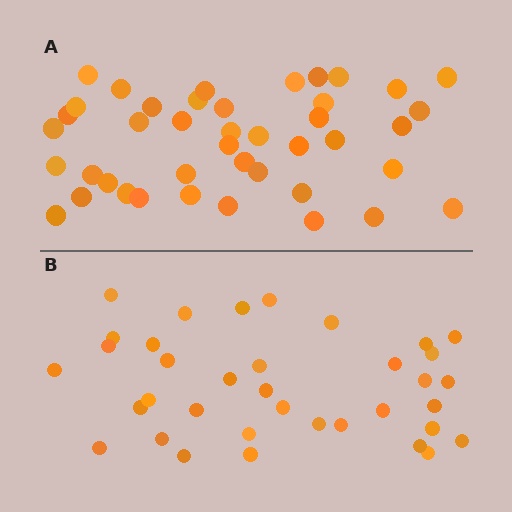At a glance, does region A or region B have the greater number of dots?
Region A (the top region) has more dots.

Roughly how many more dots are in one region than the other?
Region A has about 6 more dots than region B.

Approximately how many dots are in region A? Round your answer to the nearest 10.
About 40 dots. (The exact count is 42, which rounds to 40.)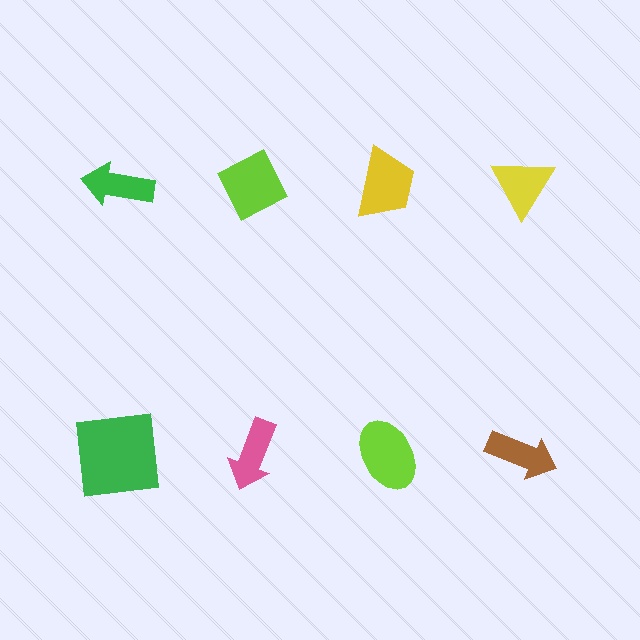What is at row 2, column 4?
A brown arrow.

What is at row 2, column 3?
A lime ellipse.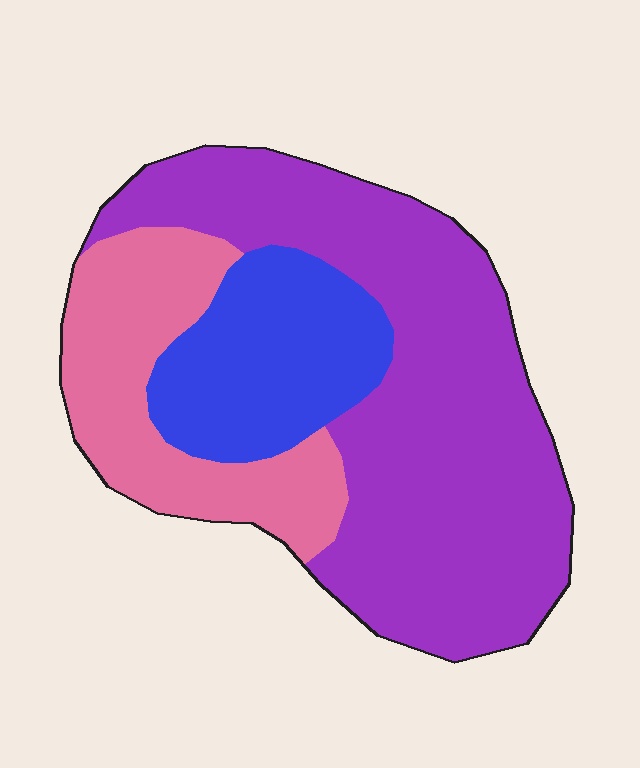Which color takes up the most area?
Purple, at roughly 55%.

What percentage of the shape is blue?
Blue takes up about one fifth (1/5) of the shape.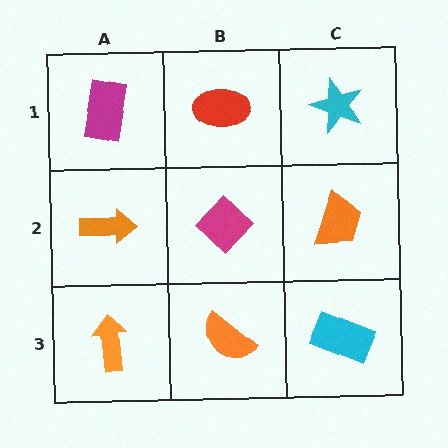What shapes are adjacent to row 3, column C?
An orange trapezoid (row 2, column C), an orange semicircle (row 3, column B).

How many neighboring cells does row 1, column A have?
2.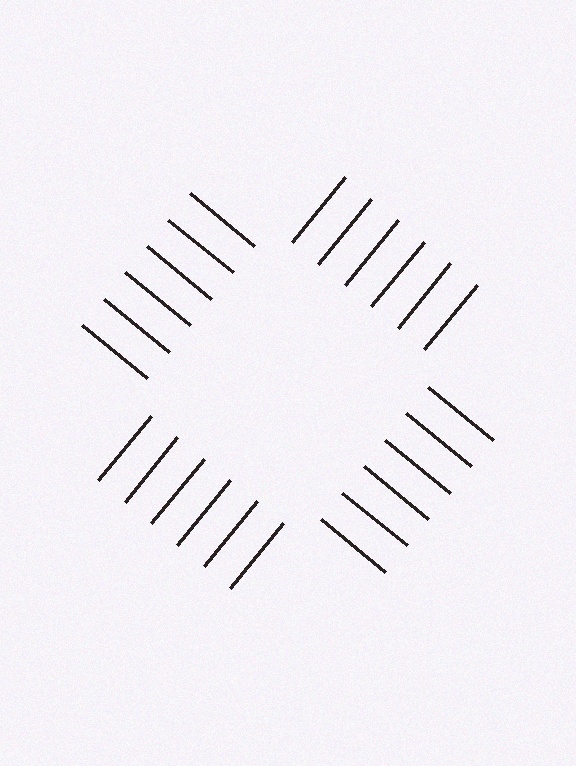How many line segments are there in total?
24 — 6 along each of the 4 edges.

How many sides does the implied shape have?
4 sides — the line-ends trace a square.